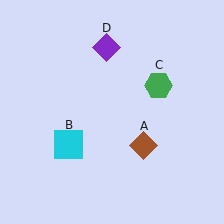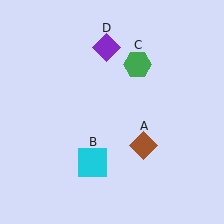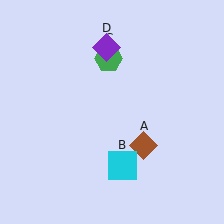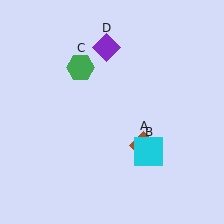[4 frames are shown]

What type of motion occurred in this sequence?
The cyan square (object B), green hexagon (object C) rotated counterclockwise around the center of the scene.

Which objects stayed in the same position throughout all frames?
Brown diamond (object A) and purple diamond (object D) remained stationary.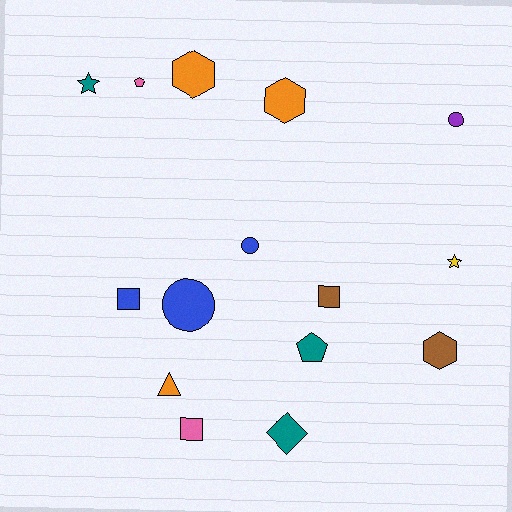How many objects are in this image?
There are 15 objects.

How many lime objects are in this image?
There are no lime objects.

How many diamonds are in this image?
There is 1 diamond.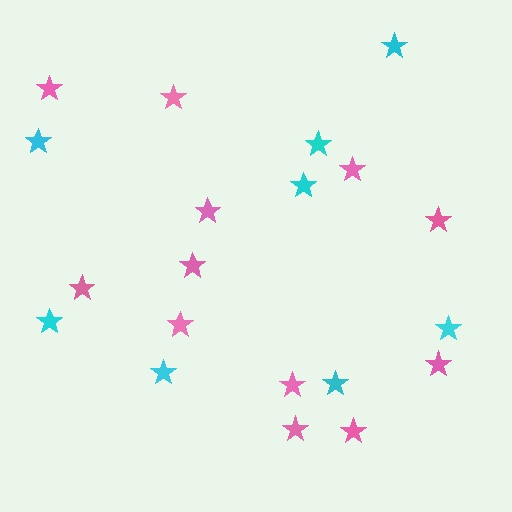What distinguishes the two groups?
There are 2 groups: one group of pink stars (12) and one group of cyan stars (8).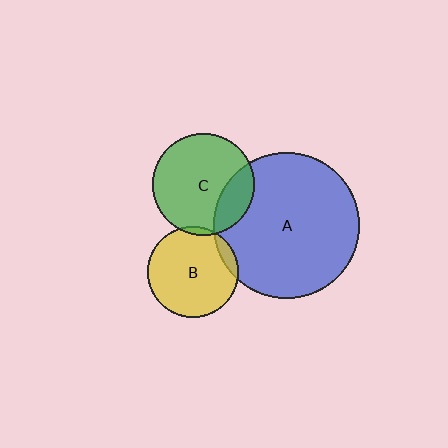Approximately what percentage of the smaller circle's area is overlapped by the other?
Approximately 5%.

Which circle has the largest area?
Circle A (blue).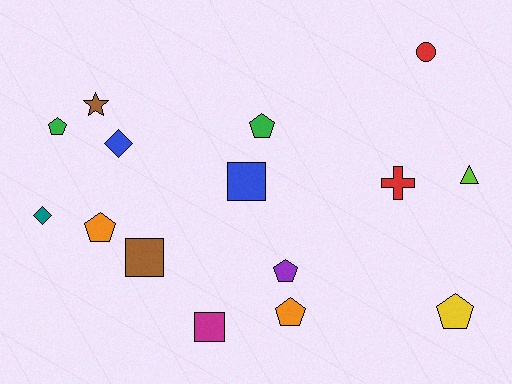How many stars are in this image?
There is 1 star.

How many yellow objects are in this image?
There is 1 yellow object.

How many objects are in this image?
There are 15 objects.